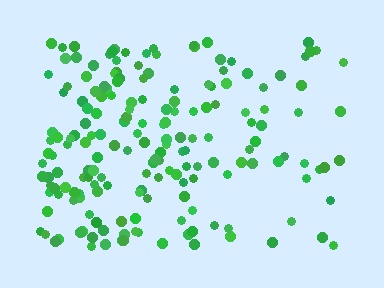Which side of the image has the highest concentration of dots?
The left.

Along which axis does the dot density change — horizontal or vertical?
Horizontal.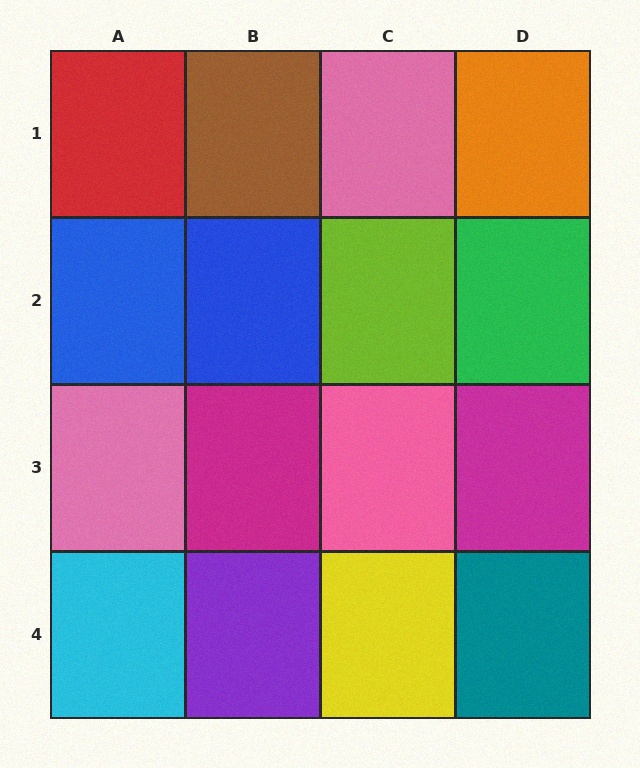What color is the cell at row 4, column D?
Teal.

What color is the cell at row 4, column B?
Purple.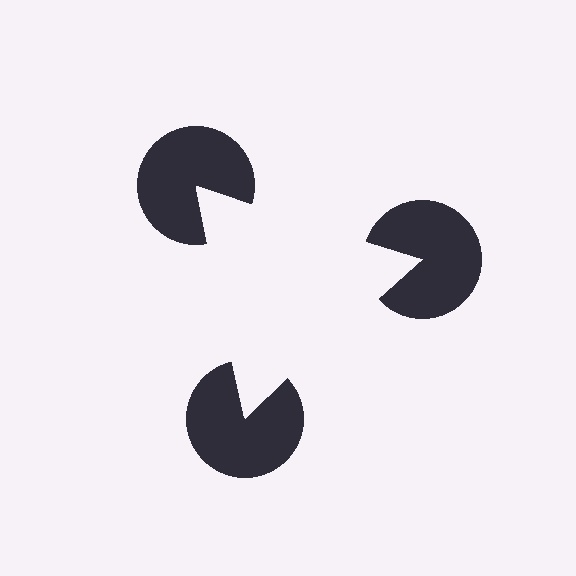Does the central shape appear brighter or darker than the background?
It typically appears slightly brighter than the background, even though no actual brightness change is drawn.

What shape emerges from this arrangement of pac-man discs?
An illusory triangle — its edges are inferred from the aligned wedge cuts in the pac-man discs, not physically drawn.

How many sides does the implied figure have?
3 sides.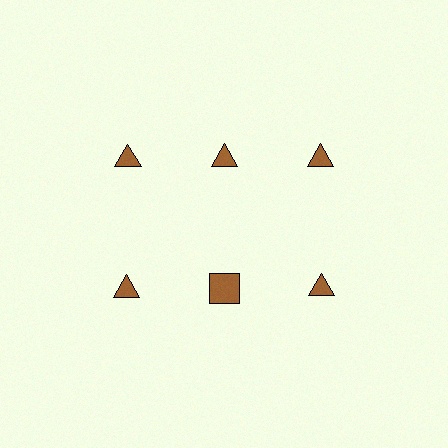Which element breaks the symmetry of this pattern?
The brown square in the second row, second from left column breaks the symmetry. All other shapes are brown triangles.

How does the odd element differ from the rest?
It has a different shape: square instead of triangle.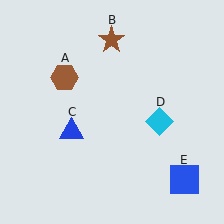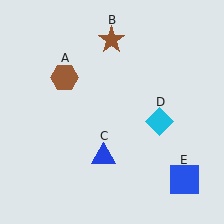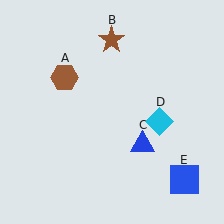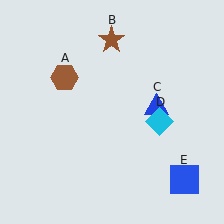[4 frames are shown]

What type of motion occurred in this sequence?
The blue triangle (object C) rotated counterclockwise around the center of the scene.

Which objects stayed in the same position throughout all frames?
Brown hexagon (object A) and brown star (object B) and cyan diamond (object D) and blue square (object E) remained stationary.